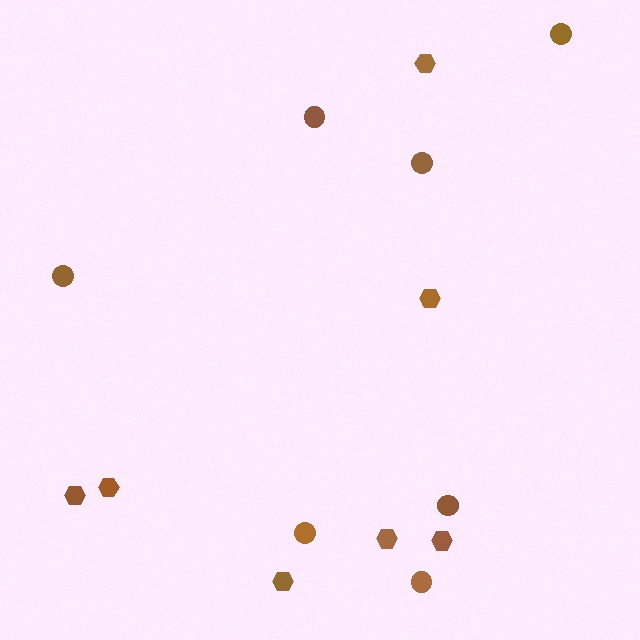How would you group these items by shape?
There are 2 groups: one group of circles (7) and one group of hexagons (7).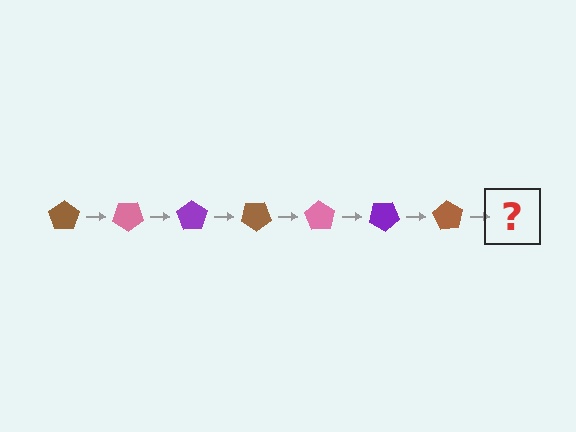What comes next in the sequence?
The next element should be a pink pentagon, rotated 245 degrees from the start.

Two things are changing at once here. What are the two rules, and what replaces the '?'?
The two rules are that it rotates 35 degrees each step and the color cycles through brown, pink, and purple. The '?' should be a pink pentagon, rotated 245 degrees from the start.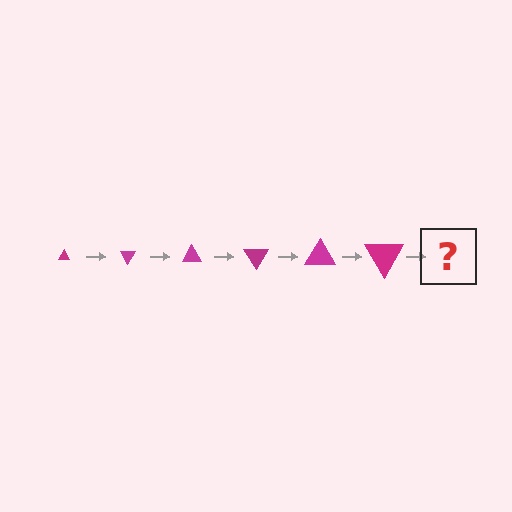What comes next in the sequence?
The next element should be a triangle, larger than the previous one and rotated 360 degrees from the start.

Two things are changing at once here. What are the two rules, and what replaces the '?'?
The two rules are that the triangle grows larger each step and it rotates 60 degrees each step. The '?' should be a triangle, larger than the previous one and rotated 360 degrees from the start.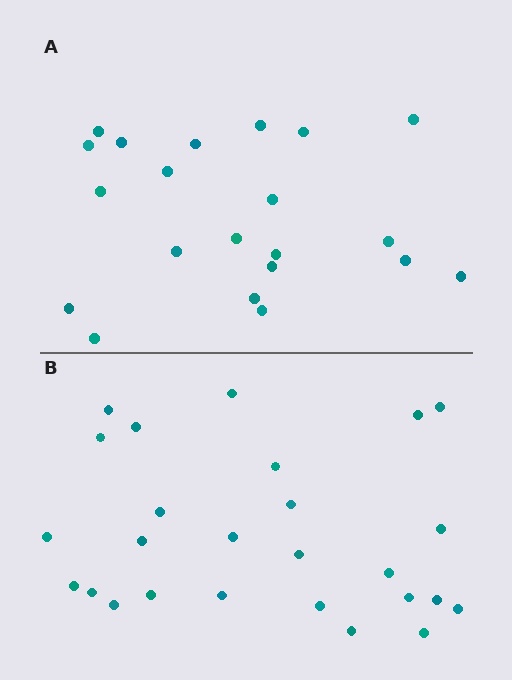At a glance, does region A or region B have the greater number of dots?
Region B (the bottom region) has more dots.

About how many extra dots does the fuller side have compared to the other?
Region B has about 5 more dots than region A.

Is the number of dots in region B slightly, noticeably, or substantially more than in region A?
Region B has only slightly more — the two regions are fairly close. The ratio is roughly 1.2 to 1.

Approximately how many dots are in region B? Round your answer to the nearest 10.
About 30 dots. (The exact count is 26, which rounds to 30.)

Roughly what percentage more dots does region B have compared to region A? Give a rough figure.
About 25% more.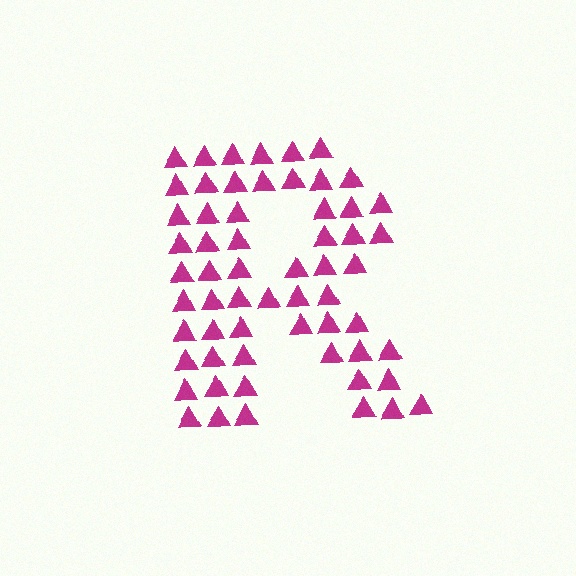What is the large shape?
The large shape is the letter R.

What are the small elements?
The small elements are triangles.